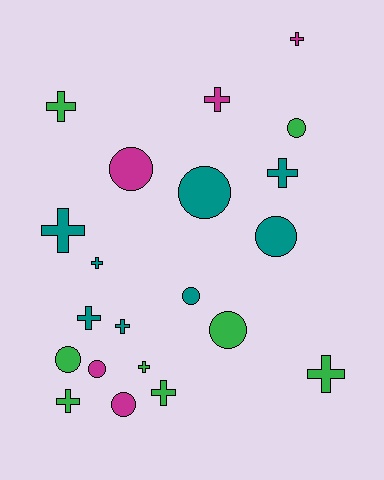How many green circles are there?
There are 3 green circles.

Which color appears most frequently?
Teal, with 8 objects.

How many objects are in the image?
There are 21 objects.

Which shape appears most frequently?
Cross, with 12 objects.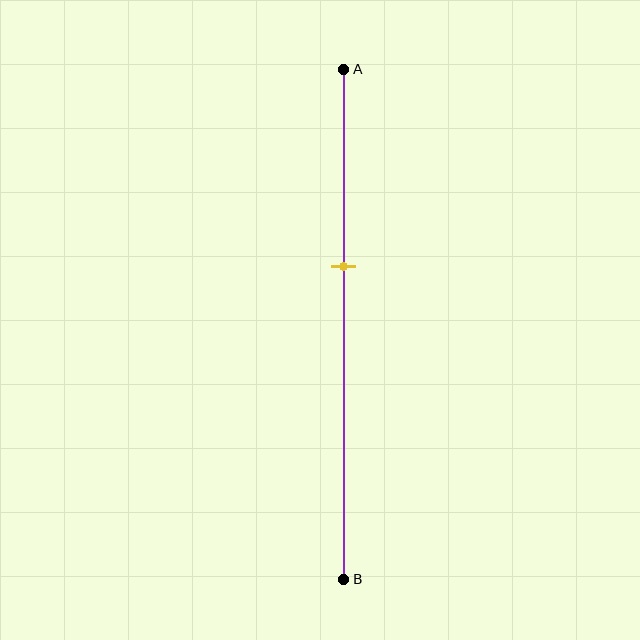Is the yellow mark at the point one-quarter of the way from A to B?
No, the mark is at about 40% from A, not at the 25% one-quarter point.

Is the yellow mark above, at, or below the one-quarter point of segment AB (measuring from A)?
The yellow mark is below the one-quarter point of segment AB.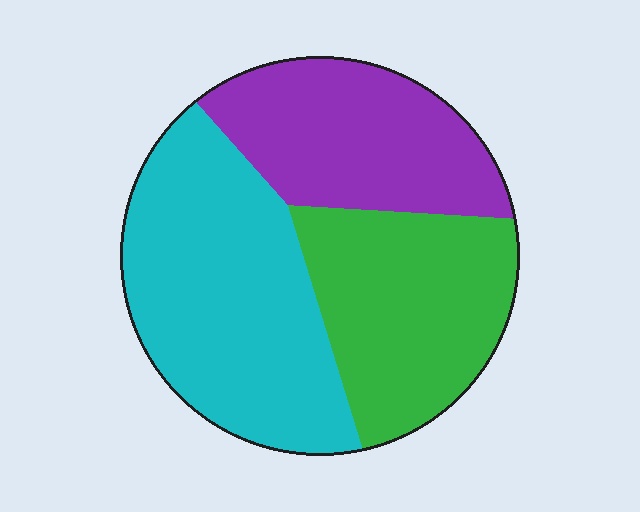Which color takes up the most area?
Cyan, at roughly 40%.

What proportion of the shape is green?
Green covers around 30% of the shape.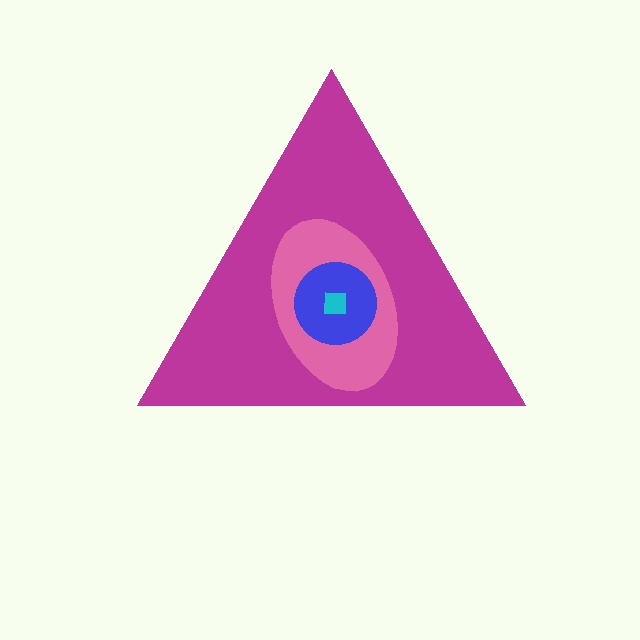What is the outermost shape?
The magenta triangle.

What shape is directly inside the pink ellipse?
The blue circle.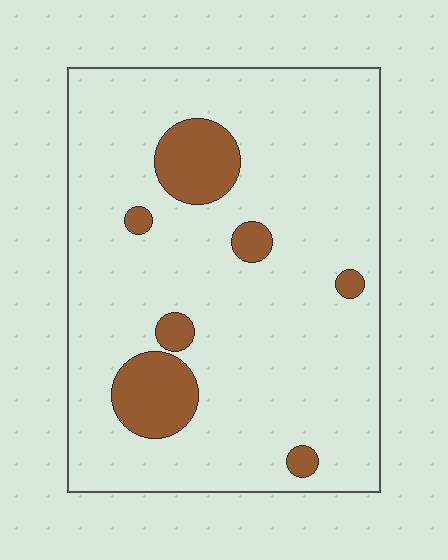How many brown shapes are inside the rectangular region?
7.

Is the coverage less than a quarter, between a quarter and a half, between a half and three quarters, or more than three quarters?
Less than a quarter.